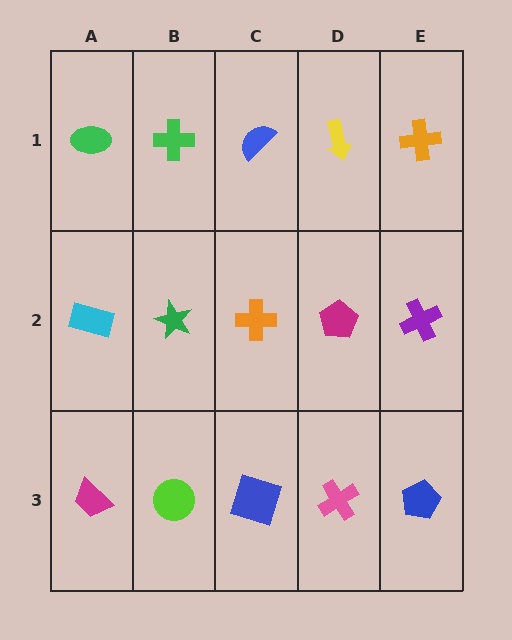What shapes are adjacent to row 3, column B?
A green star (row 2, column B), a magenta trapezoid (row 3, column A), a blue square (row 3, column C).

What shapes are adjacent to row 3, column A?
A cyan rectangle (row 2, column A), a lime circle (row 3, column B).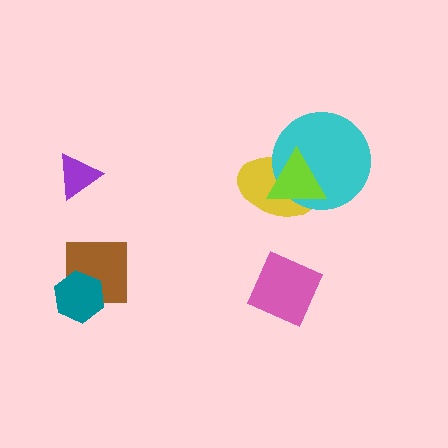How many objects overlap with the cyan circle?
2 objects overlap with the cyan circle.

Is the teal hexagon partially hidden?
No, no other shape covers it.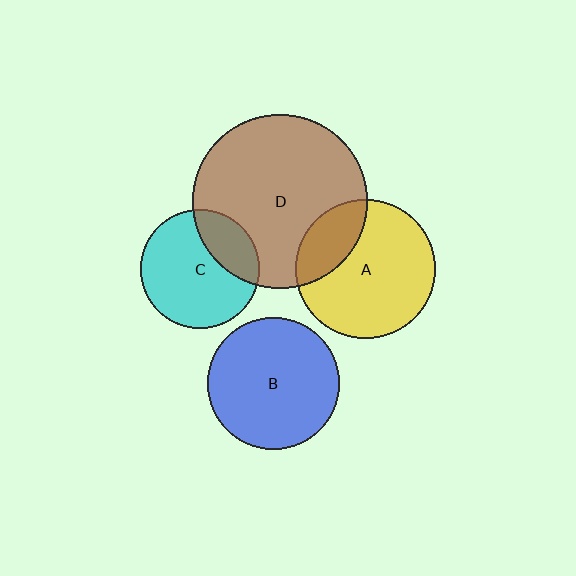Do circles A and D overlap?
Yes.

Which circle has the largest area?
Circle D (brown).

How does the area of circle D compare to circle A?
Approximately 1.6 times.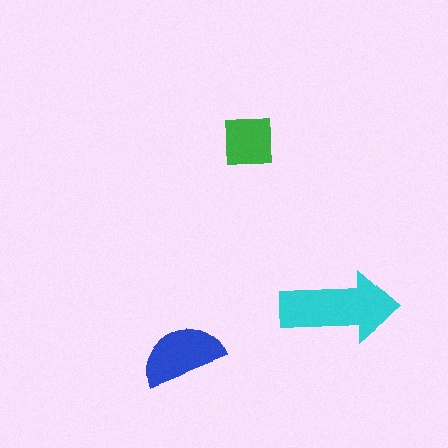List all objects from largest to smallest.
The cyan arrow, the blue semicircle, the green square.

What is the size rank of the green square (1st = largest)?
3rd.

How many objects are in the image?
There are 3 objects in the image.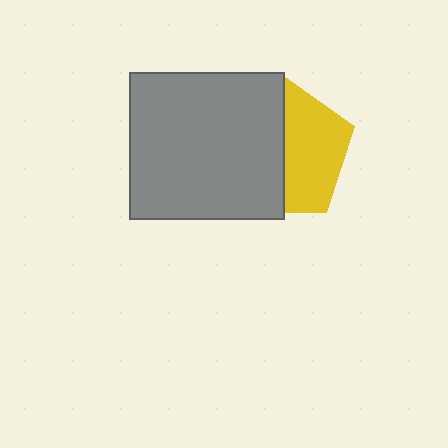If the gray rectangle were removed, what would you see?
You would see the complete yellow pentagon.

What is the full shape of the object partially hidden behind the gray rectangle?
The partially hidden object is a yellow pentagon.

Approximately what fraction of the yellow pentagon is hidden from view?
Roughly 54% of the yellow pentagon is hidden behind the gray rectangle.